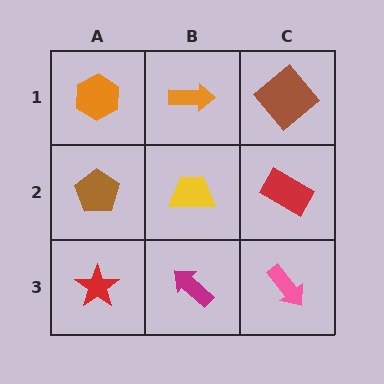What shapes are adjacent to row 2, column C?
A brown diamond (row 1, column C), a pink arrow (row 3, column C), a yellow trapezoid (row 2, column B).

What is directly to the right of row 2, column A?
A yellow trapezoid.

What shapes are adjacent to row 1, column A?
A brown pentagon (row 2, column A), an orange arrow (row 1, column B).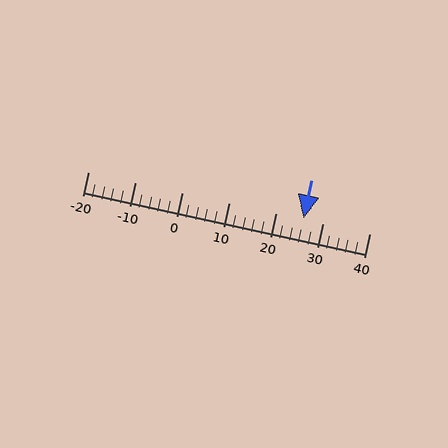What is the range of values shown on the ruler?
The ruler shows values from -20 to 40.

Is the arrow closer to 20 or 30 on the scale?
The arrow is closer to 30.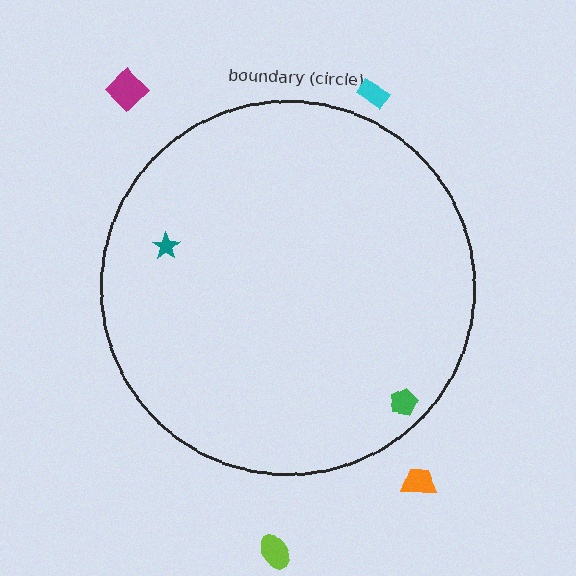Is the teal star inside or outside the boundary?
Inside.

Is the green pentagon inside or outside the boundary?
Inside.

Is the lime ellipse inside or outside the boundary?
Outside.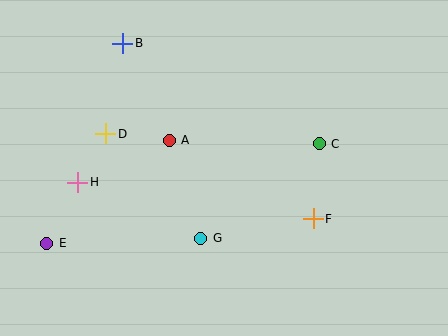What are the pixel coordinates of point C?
Point C is at (319, 144).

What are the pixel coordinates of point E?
Point E is at (47, 243).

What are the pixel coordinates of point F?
Point F is at (313, 219).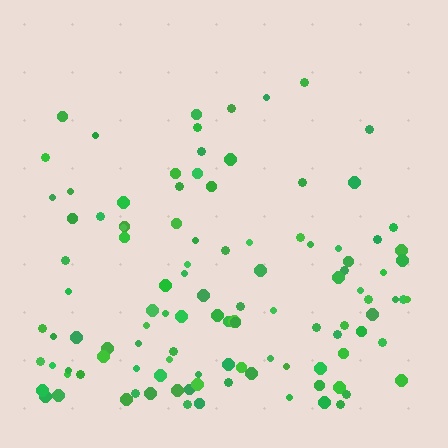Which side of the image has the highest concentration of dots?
The bottom.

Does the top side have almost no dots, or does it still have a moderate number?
Still a moderate number, just noticeably fewer than the bottom.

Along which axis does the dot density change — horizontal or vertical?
Vertical.